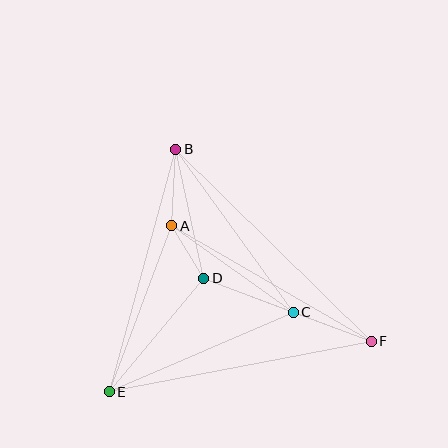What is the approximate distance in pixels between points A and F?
The distance between A and F is approximately 230 pixels.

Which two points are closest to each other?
Points A and D are closest to each other.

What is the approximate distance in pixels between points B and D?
The distance between B and D is approximately 132 pixels.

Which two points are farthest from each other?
Points B and F are farthest from each other.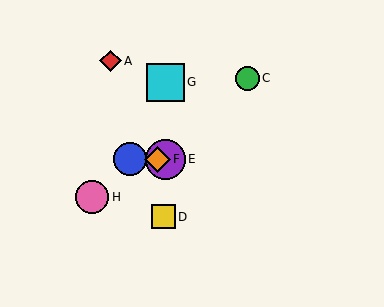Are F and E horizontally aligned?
Yes, both are at y≈159.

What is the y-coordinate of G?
Object G is at y≈82.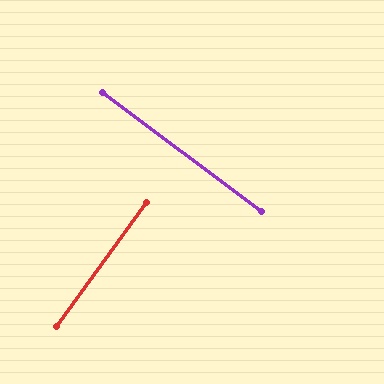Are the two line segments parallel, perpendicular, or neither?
Perpendicular — they meet at approximately 89°.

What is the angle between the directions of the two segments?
Approximately 89 degrees.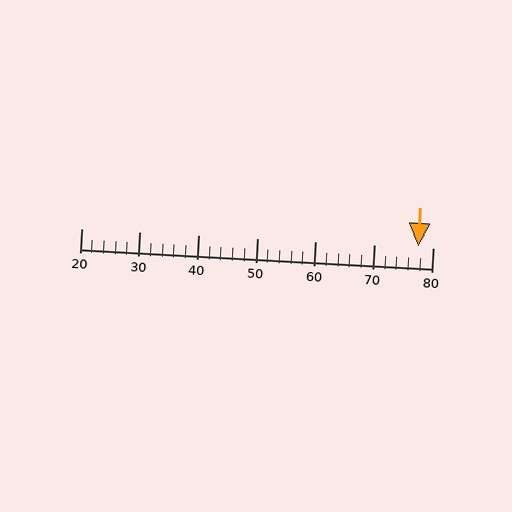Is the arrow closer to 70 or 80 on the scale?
The arrow is closer to 80.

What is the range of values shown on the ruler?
The ruler shows values from 20 to 80.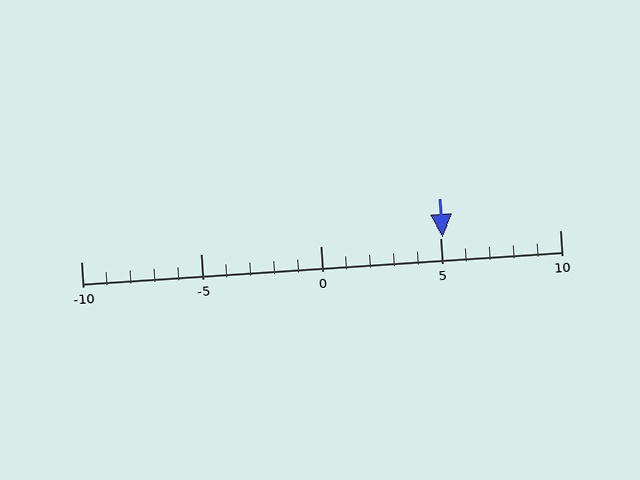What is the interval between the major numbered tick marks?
The major tick marks are spaced 5 units apart.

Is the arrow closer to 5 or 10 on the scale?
The arrow is closer to 5.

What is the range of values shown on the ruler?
The ruler shows values from -10 to 10.